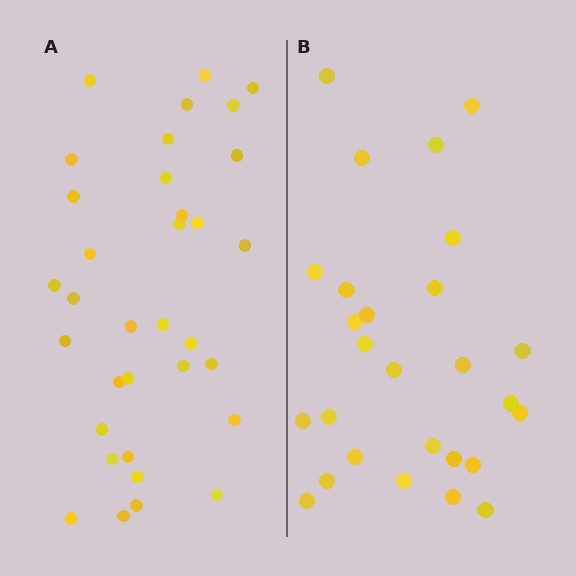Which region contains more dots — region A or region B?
Region A (the left region) has more dots.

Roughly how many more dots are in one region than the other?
Region A has roughly 8 or so more dots than region B.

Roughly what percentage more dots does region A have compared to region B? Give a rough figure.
About 25% more.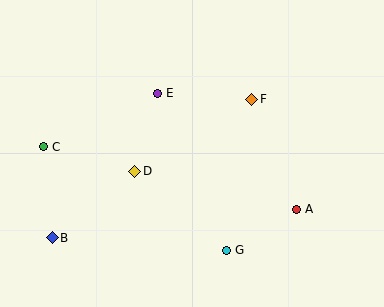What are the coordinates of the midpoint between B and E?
The midpoint between B and E is at (105, 166).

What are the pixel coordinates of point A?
Point A is at (297, 209).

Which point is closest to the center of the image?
Point D at (135, 171) is closest to the center.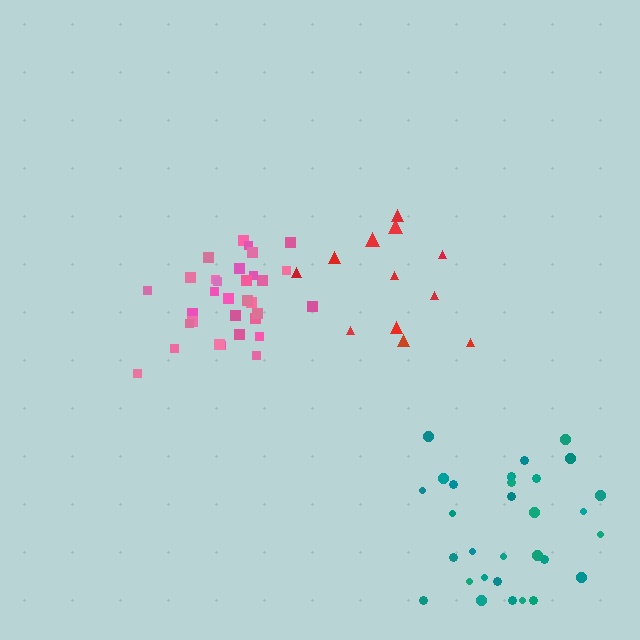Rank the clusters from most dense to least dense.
pink, teal, red.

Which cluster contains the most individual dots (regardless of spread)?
Pink (32).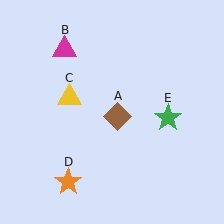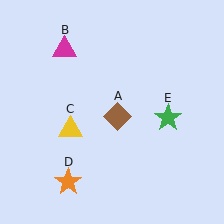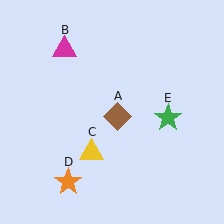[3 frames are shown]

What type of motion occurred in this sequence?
The yellow triangle (object C) rotated counterclockwise around the center of the scene.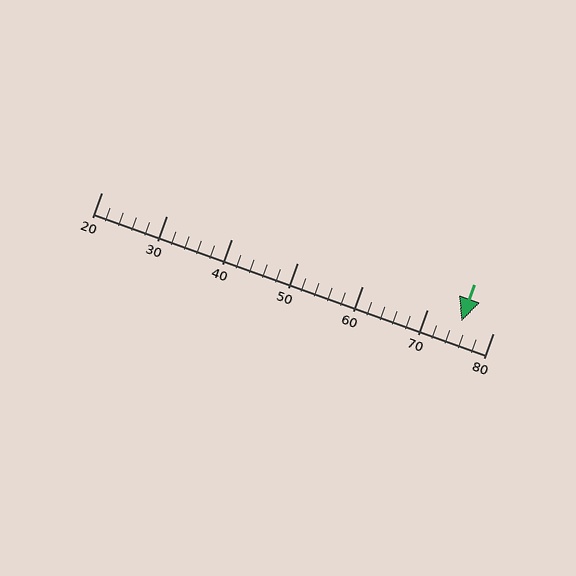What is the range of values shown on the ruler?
The ruler shows values from 20 to 80.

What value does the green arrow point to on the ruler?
The green arrow points to approximately 75.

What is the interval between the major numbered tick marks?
The major tick marks are spaced 10 units apart.